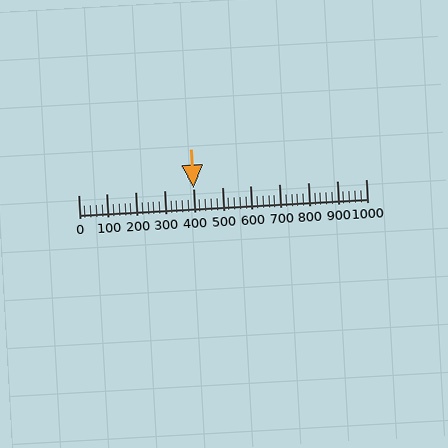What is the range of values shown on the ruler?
The ruler shows values from 0 to 1000.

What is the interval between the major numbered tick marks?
The major tick marks are spaced 100 units apart.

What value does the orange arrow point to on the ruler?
The orange arrow points to approximately 400.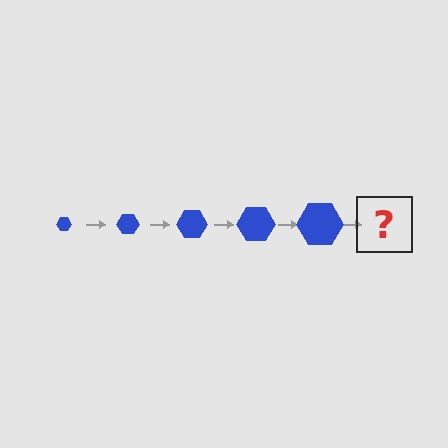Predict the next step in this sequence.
The next step is a blue hexagon, larger than the previous one.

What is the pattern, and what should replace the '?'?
The pattern is that the hexagon gets progressively larger each step. The '?' should be a blue hexagon, larger than the previous one.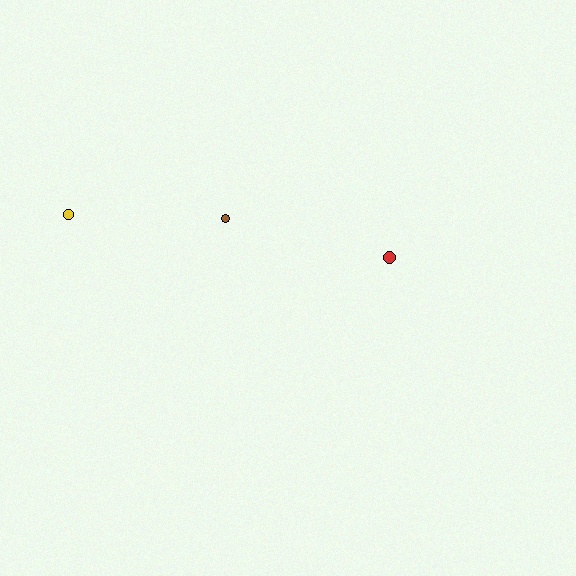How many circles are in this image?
There are 3 circles.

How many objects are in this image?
There are 3 objects.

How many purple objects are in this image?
There are no purple objects.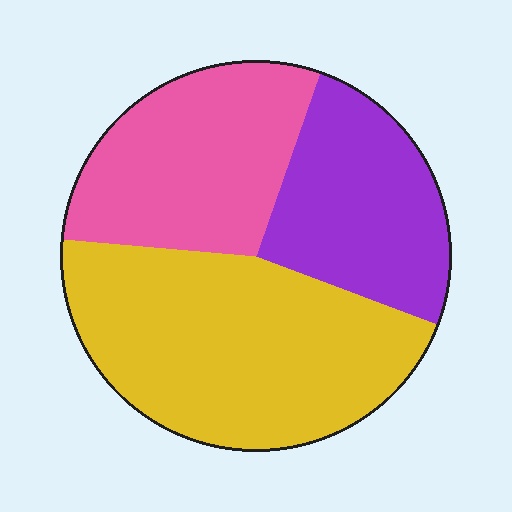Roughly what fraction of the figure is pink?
Pink covers around 30% of the figure.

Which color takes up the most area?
Yellow, at roughly 45%.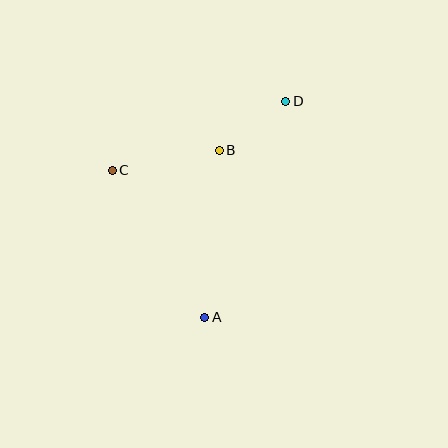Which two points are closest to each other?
Points B and D are closest to each other.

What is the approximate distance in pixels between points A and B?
The distance between A and B is approximately 168 pixels.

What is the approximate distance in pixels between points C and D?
The distance between C and D is approximately 187 pixels.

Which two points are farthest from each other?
Points A and D are farthest from each other.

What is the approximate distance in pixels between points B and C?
The distance between B and C is approximately 109 pixels.